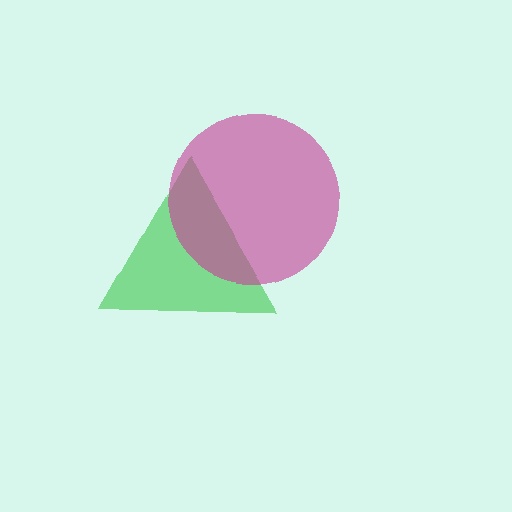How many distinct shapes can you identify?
There are 2 distinct shapes: a green triangle, a magenta circle.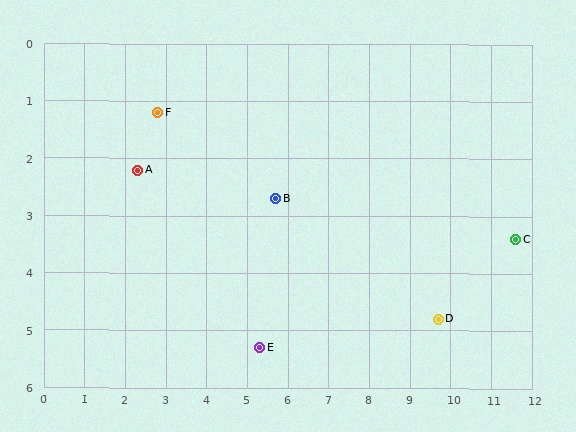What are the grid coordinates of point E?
Point E is at approximately (5.3, 5.3).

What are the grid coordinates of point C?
Point C is at approximately (11.6, 3.4).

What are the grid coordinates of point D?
Point D is at approximately (9.7, 4.8).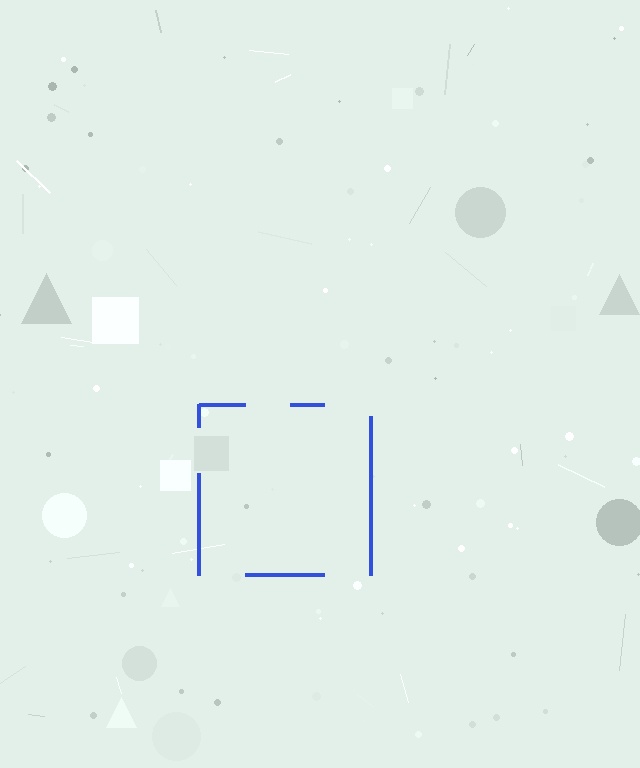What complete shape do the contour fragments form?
The contour fragments form a square.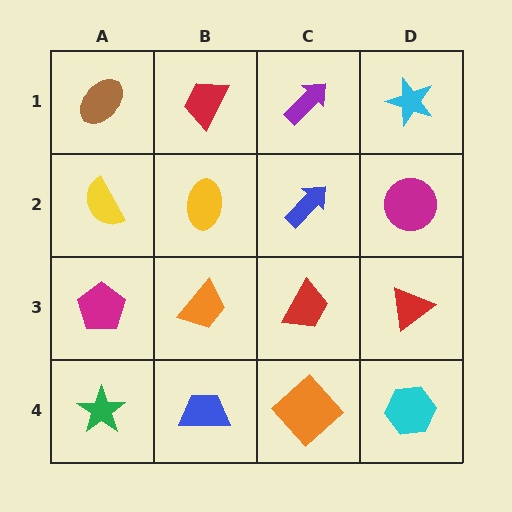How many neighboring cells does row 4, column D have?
2.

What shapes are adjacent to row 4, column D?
A red triangle (row 3, column D), an orange diamond (row 4, column C).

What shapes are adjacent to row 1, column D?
A magenta circle (row 2, column D), a purple arrow (row 1, column C).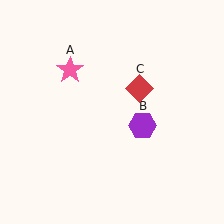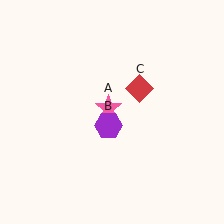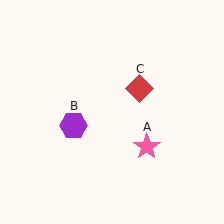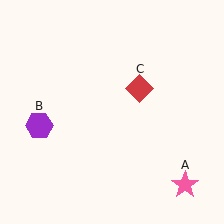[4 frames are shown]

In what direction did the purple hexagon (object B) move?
The purple hexagon (object B) moved left.